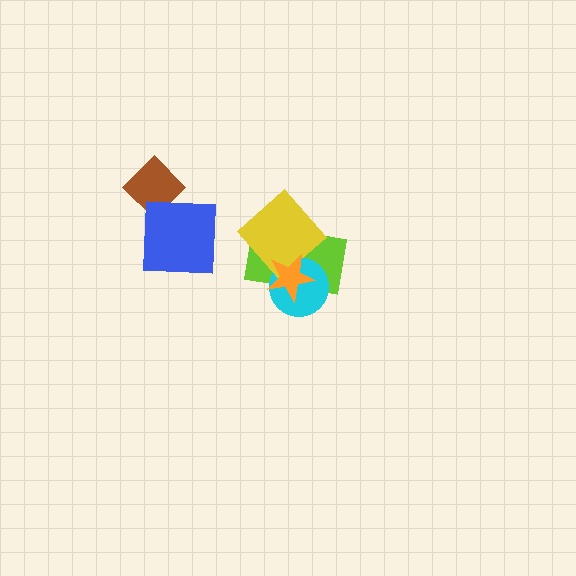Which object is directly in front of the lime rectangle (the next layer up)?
The cyan circle is directly in front of the lime rectangle.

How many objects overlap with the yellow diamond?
3 objects overlap with the yellow diamond.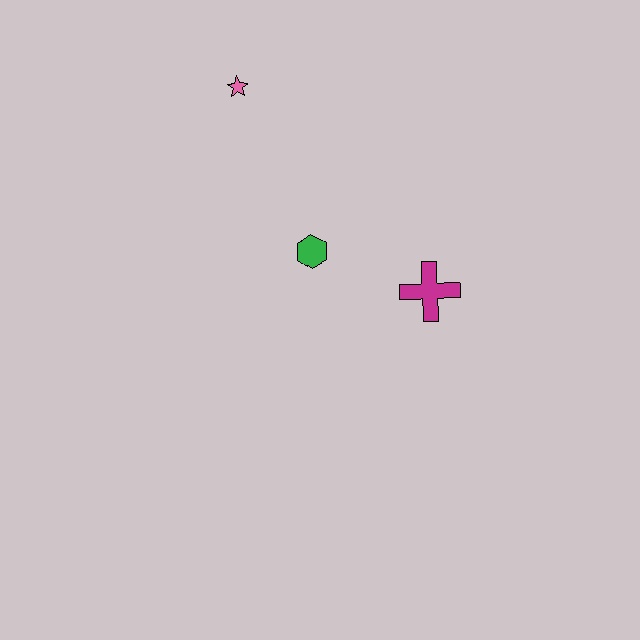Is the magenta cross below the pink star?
Yes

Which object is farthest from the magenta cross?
The pink star is farthest from the magenta cross.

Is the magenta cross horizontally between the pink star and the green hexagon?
No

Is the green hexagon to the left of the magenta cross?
Yes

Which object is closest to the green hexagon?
The magenta cross is closest to the green hexagon.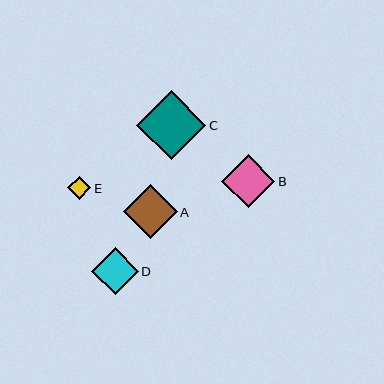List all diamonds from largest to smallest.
From largest to smallest: C, A, B, D, E.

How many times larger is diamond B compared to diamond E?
Diamond B is approximately 2.3 times the size of diamond E.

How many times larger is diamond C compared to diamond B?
Diamond C is approximately 1.3 times the size of diamond B.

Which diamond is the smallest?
Diamond E is the smallest with a size of approximately 23 pixels.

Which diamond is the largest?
Diamond C is the largest with a size of approximately 69 pixels.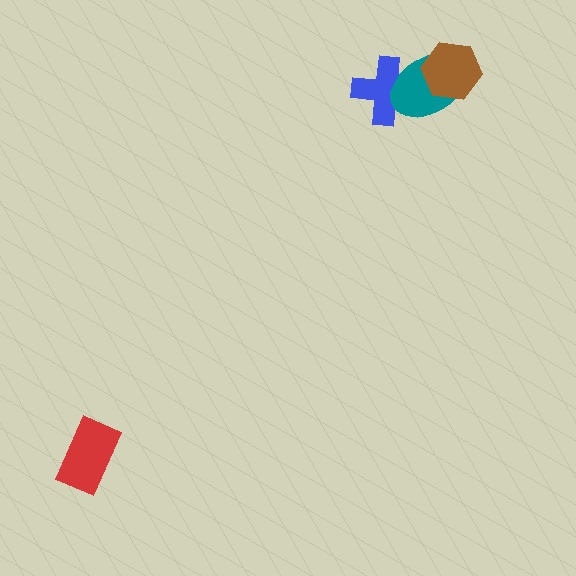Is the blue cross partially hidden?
Yes, it is partially covered by another shape.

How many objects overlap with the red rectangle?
0 objects overlap with the red rectangle.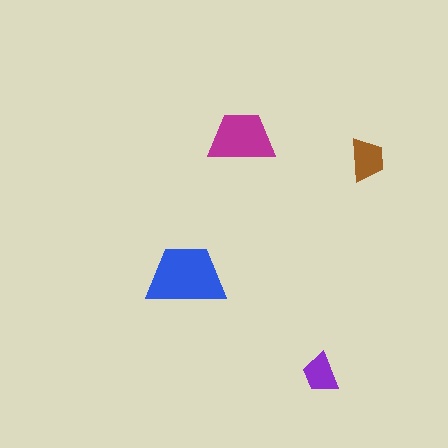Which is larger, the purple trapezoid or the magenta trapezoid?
The magenta one.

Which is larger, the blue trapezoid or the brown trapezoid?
The blue one.